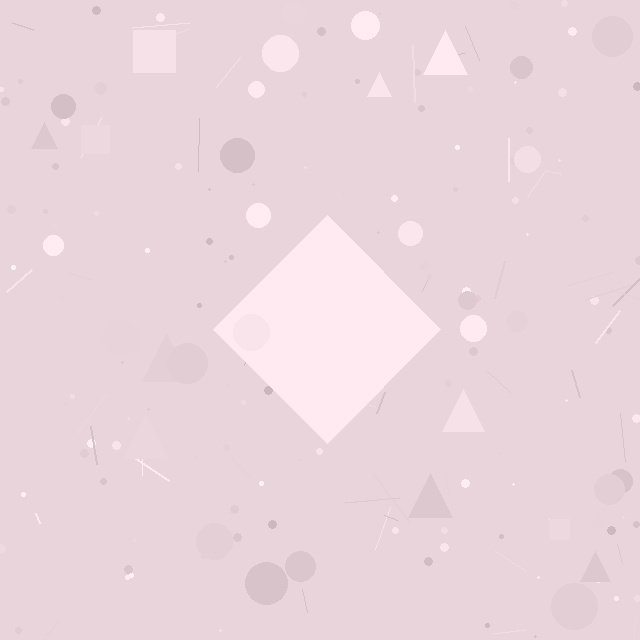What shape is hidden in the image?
A diamond is hidden in the image.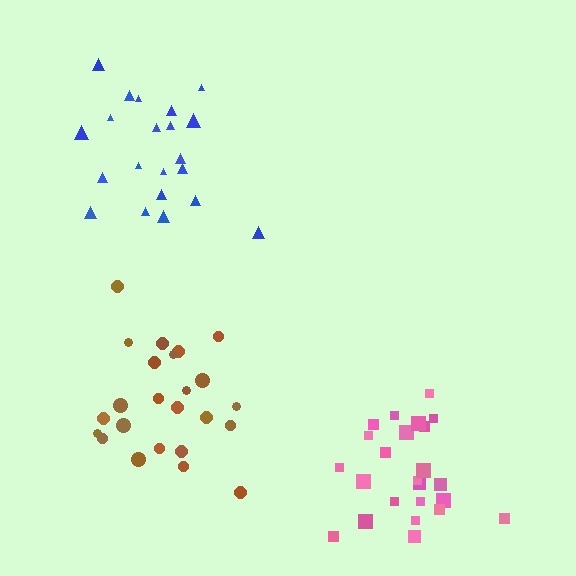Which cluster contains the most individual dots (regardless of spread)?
Brown (24).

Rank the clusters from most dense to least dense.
pink, blue, brown.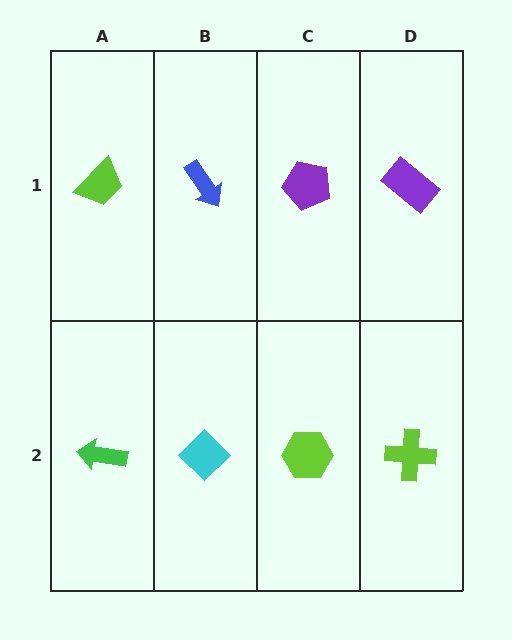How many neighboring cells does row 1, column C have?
3.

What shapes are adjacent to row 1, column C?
A lime hexagon (row 2, column C), a blue arrow (row 1, column B), a purple rectangle (row 1, column D).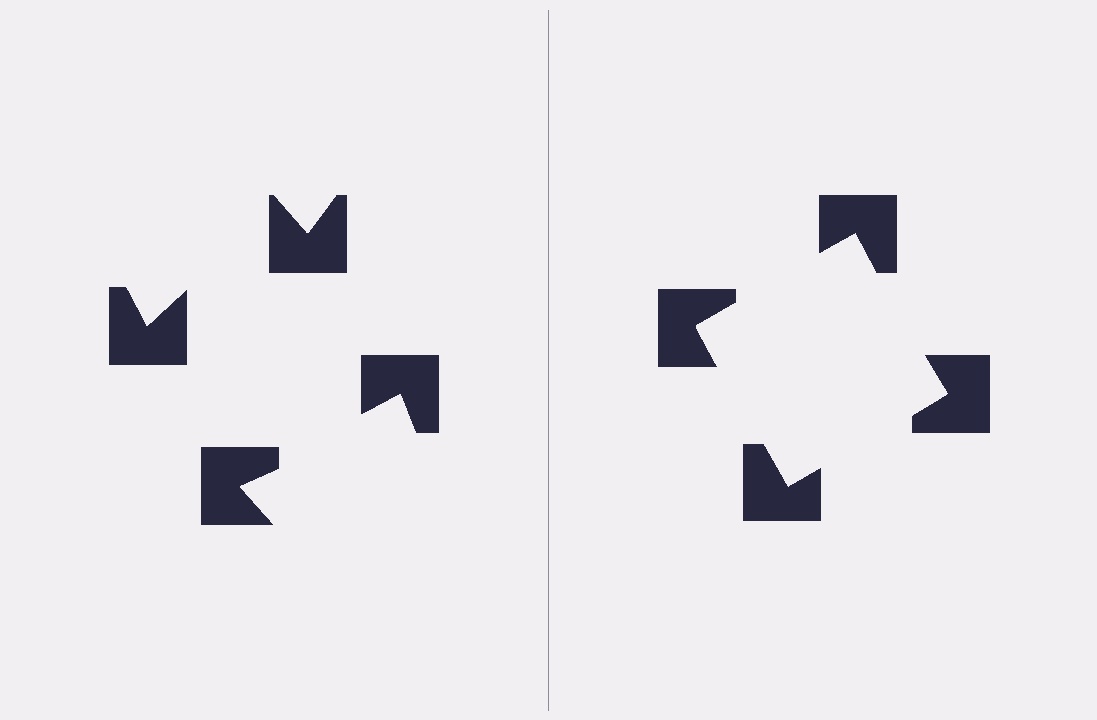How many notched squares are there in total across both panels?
8 — 4 on each side.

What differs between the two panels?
The notched squares are positioned identically on both sides; only the wedge orientations differ. On the right they align to a square; on the left they are misaligned.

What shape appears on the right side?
An illusory square.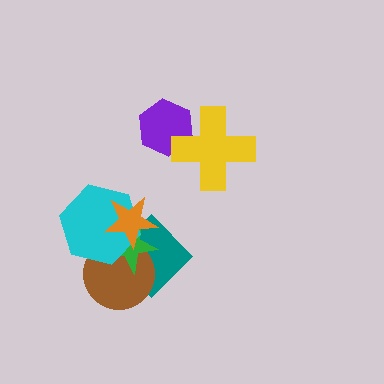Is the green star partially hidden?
Yes, it is partially covered by another shape.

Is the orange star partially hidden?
No, no other shape covers it.